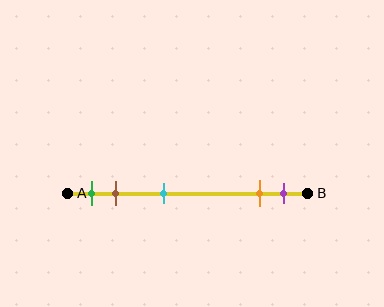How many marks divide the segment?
There are 5 marks dividing the segment.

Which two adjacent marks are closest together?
The orange and purple marks are the closest adjacent pair.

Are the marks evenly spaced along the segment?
No, the marks are not evenly spaced.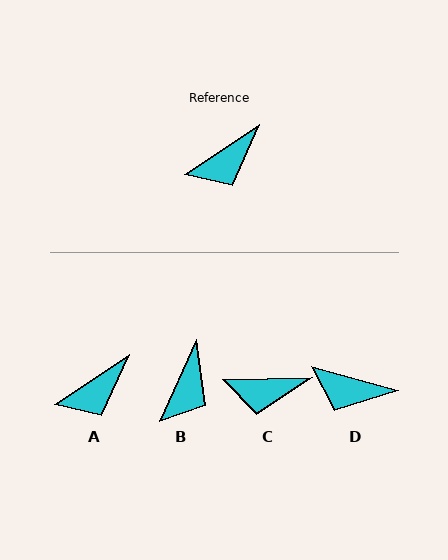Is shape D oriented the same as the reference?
No, it is off by about 49 degrees.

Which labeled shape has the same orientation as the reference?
A.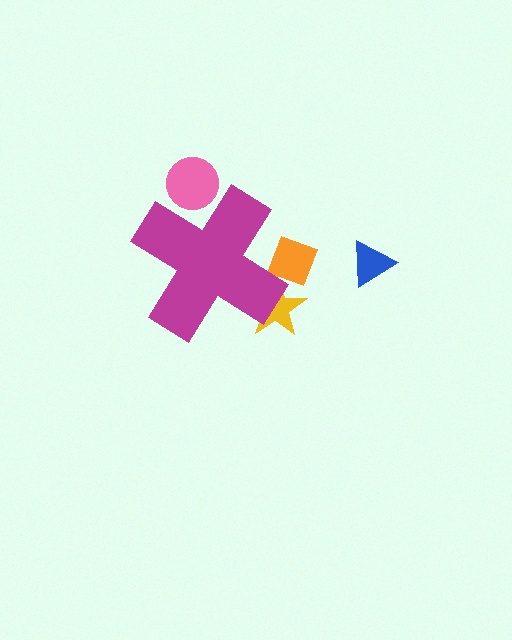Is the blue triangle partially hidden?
No, the blue triangle is fully visible.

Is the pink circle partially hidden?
Yes, the pink circle is partially hidden behind the magenta cross.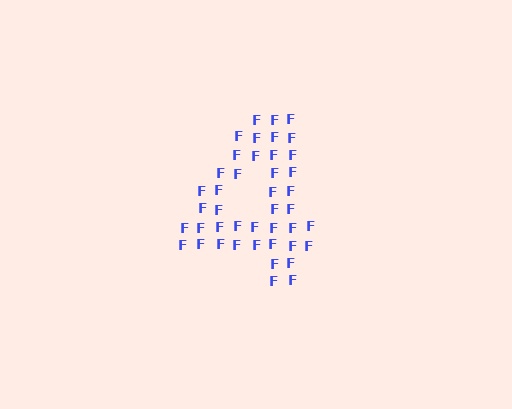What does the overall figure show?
The overall figure shows the digit 4.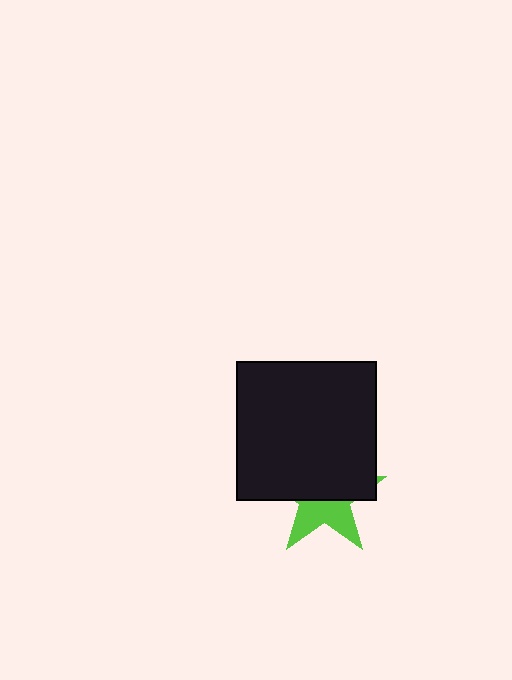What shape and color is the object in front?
The object in front is a black square.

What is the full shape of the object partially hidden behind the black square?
The partially hidden object is a lime star.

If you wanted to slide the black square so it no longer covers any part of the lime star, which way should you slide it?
Slide it up — that is the most direct way to separate the two shapes.